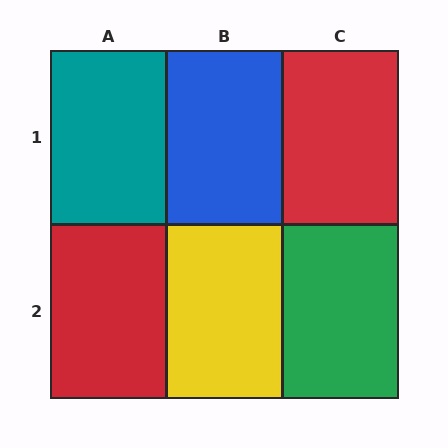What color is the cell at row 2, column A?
Red.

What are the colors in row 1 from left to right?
Teal, blue, red.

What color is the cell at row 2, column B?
Yellow.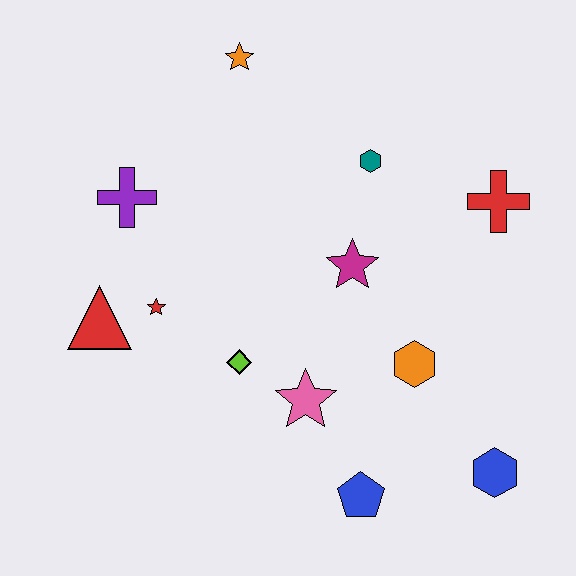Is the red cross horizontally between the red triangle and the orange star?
No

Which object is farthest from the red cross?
The red triangle is farthest from the red cross.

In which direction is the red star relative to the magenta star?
The red star is to the left of the magenta star.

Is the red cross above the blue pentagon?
Yes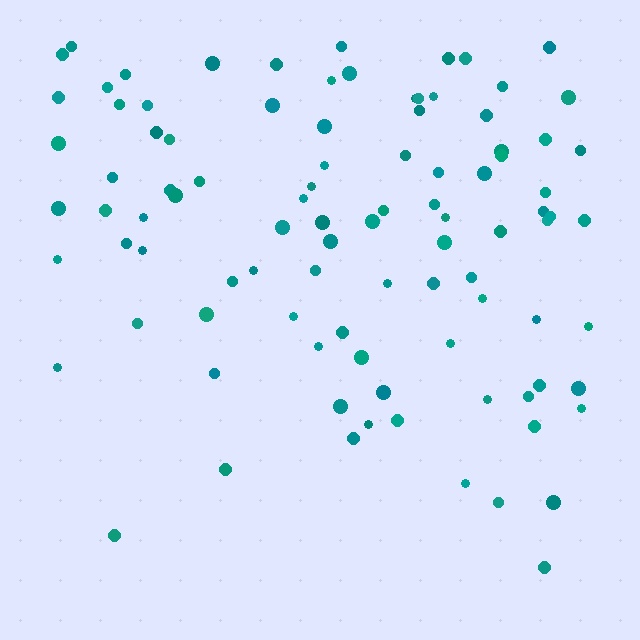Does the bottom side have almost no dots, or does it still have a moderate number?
Still a moderate number, just noticeably fewer than the top.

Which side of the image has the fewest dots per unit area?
The bottom.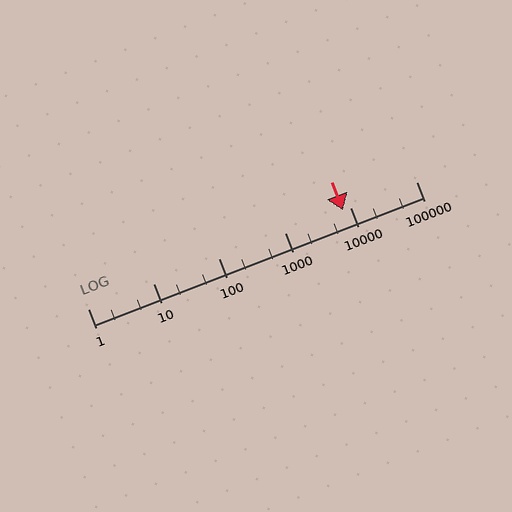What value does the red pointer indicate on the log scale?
The pointer indicates approximately 7700.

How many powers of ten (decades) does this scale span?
The scale spans 5 decades, from 1 to 100000.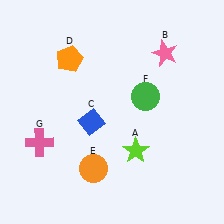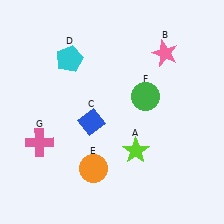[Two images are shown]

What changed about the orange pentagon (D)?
In Image 1, D is orange. In Image 2, it changed to cyan.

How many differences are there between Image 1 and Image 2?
There is 1 difference between the two images.